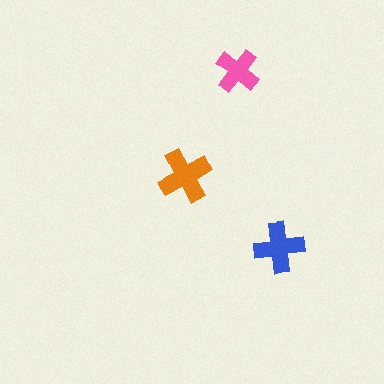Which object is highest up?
The pink cross is topmost.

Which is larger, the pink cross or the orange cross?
The orange one.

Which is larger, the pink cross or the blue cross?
The blue one.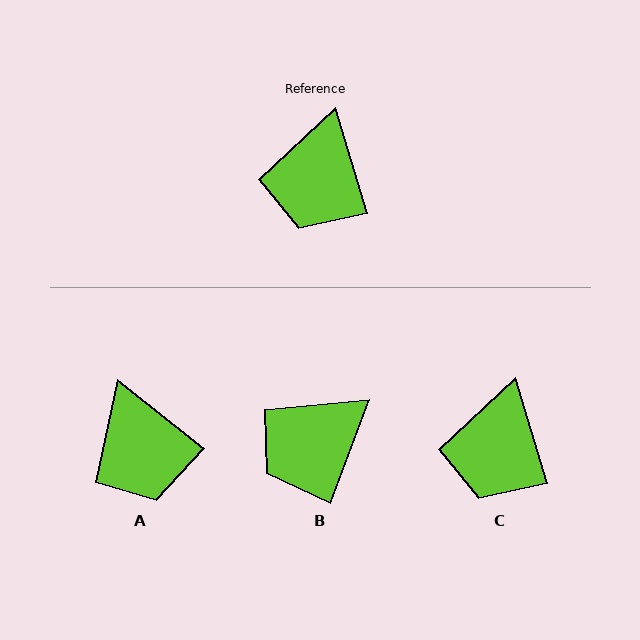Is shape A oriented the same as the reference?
No, it is off by about 35 degrees.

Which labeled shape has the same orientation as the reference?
C.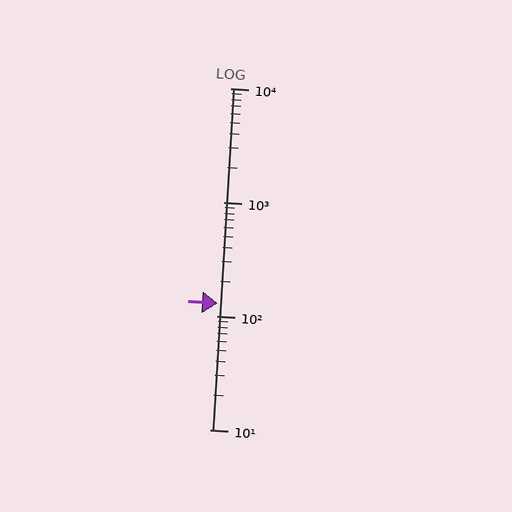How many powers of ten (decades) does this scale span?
The scale spans 3 decades, from 10 to 10000.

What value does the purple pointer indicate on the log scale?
The pointer indicates approximately 130.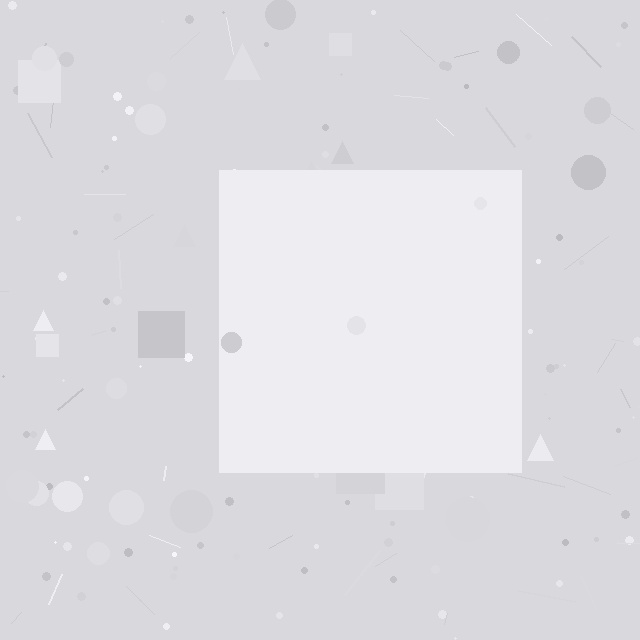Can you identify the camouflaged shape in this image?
The camouflaged shape is a square.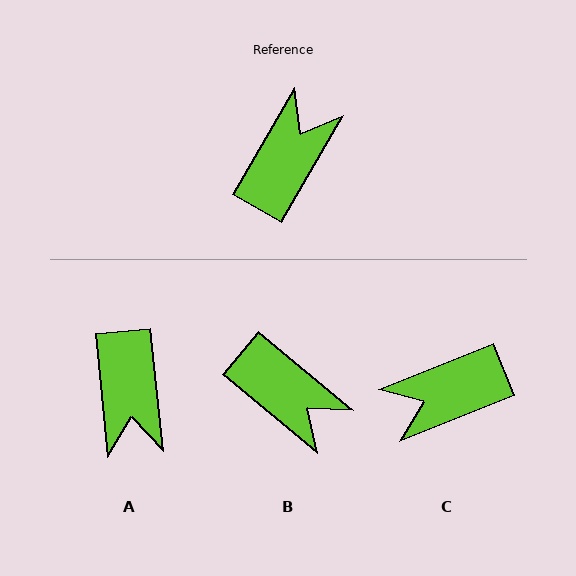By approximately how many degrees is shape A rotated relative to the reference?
Approximately 144 degrees clockwise.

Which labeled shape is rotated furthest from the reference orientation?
A, about 144 degrees away.